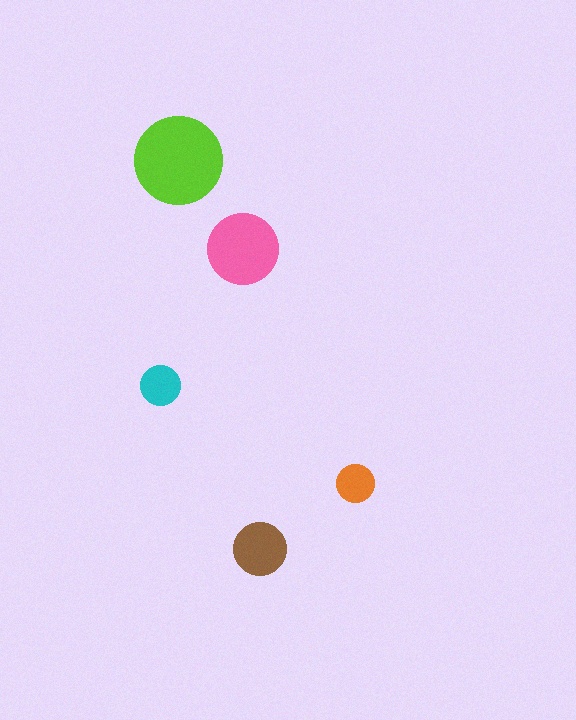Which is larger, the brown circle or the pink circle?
The pink one.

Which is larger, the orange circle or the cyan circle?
The cyan one.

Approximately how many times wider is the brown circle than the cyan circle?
About 1.5 times wider.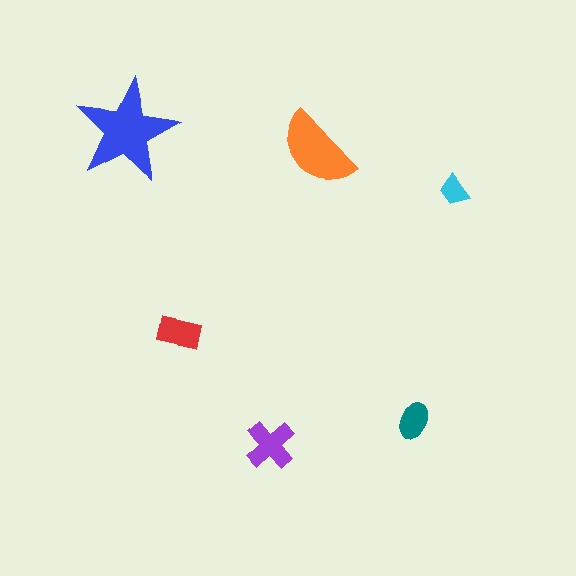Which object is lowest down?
The purple cross is bottommost.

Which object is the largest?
The blue star.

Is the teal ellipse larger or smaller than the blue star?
Smaller.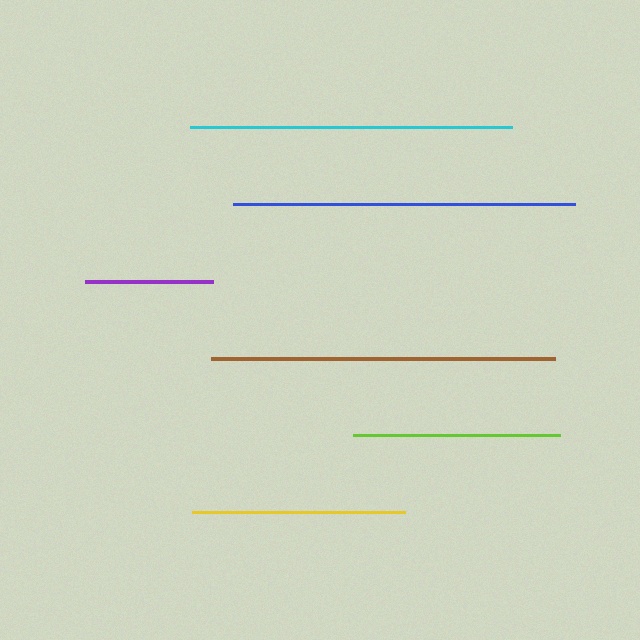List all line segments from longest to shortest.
From longest to shortest: brown, blue, cyan, yellow, lime, purple.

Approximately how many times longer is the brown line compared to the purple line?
The brown line is approximately 2.7 times the length of the purple line.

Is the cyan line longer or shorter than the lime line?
The cyan line is longer than the lime line.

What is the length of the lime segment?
The lime segment is approximately 207 pixels long.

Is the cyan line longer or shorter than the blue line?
The blue line is longer than the cyan line.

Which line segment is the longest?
The brown line is the longest at approximately 344 pixels.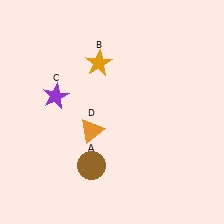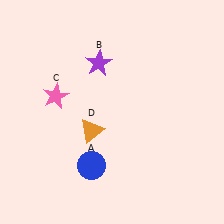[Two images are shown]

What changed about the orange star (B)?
In Image 1, B is orange. In Image 2, it changed to purple.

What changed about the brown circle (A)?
In Image 1, A is brown. In Image 2, it changed to blue.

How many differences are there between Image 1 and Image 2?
There are 3 differences between the two images.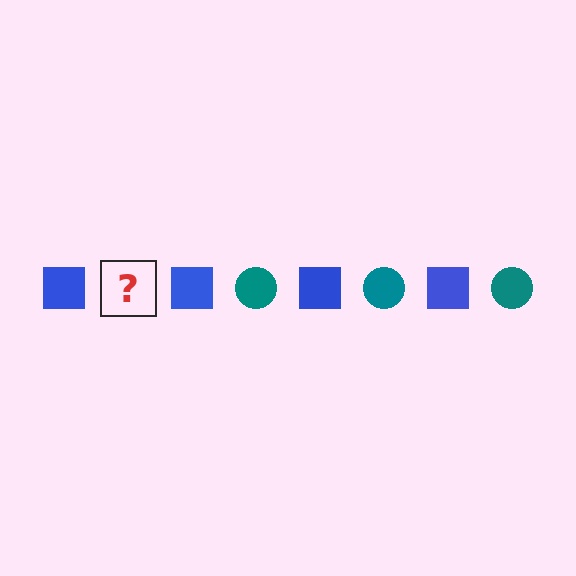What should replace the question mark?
The question mark should be replaced with a teal circle.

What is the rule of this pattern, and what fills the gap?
The rule is that the pattern alternates between blue square and teal circle. The gap should be filled with a teal circle.